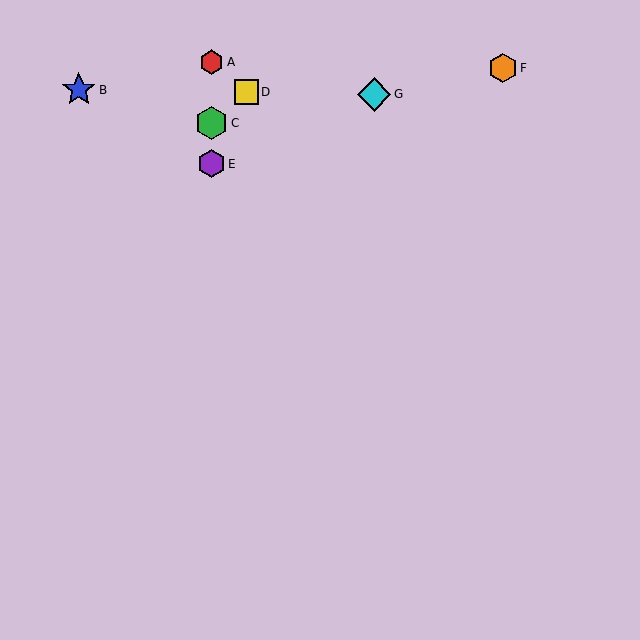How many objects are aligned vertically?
3 objects (A, C, E) are aligned vertically.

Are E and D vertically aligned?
No, E is at x≈212 and D is at x≈246.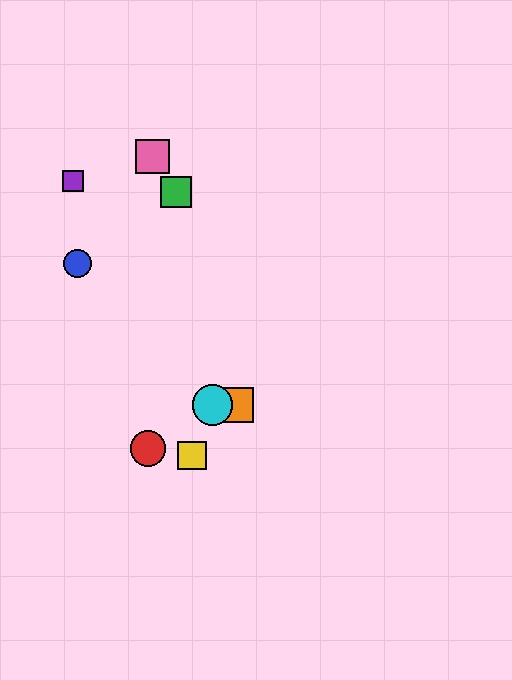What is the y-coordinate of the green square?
The green square is at y≈192.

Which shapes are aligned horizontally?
The orange square, the cyan circle are aligned horizontally.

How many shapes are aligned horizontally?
2 shapes (the orange square, the cyan circle) are aligned horizontally.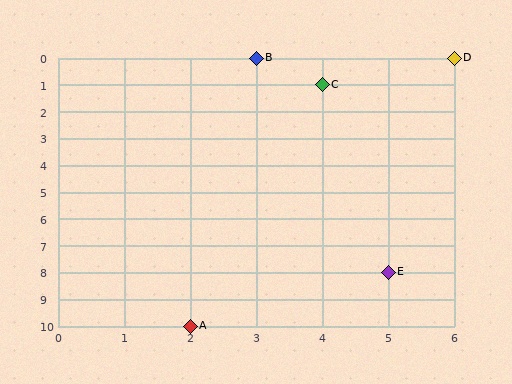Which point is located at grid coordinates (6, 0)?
Point D is at (6, 0).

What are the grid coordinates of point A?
Point A is at grid coordinates (2, 10).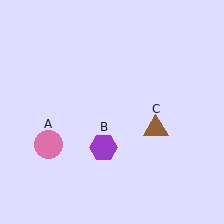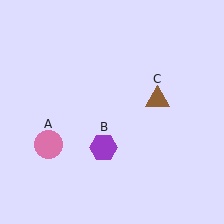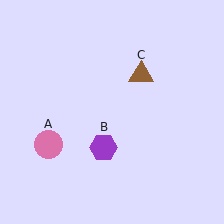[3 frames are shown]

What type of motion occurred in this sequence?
The brown triangle (object C) rotated counterclockwise around the center of the scene.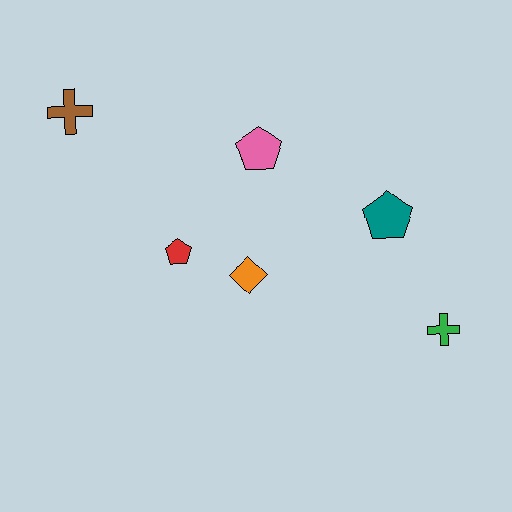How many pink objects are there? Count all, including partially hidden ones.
There is 1 pink object.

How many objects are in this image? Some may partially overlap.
There are 6 objects.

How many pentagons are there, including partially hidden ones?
There are 3 pentagons.